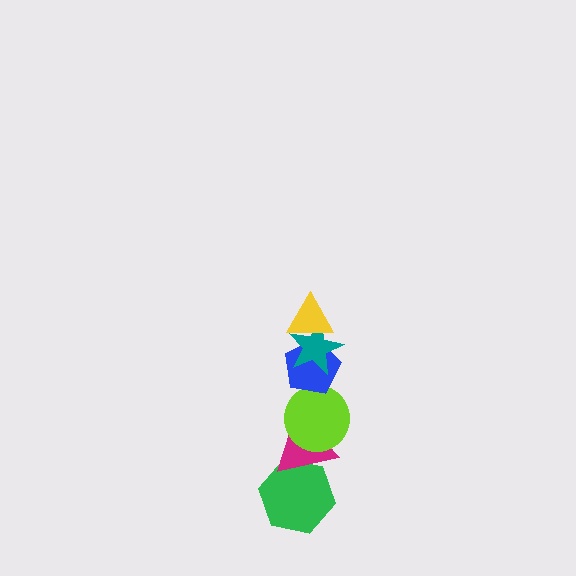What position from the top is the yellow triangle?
The yellow triangle is 1st from the top.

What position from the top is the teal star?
The teal star is 2nd from the top.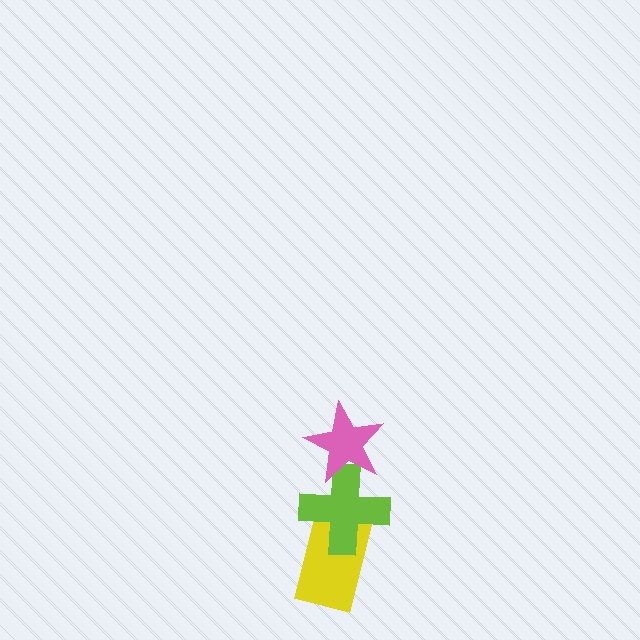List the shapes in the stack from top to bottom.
From top to bottom: the pink star, the lime cross, the yellow rectangle.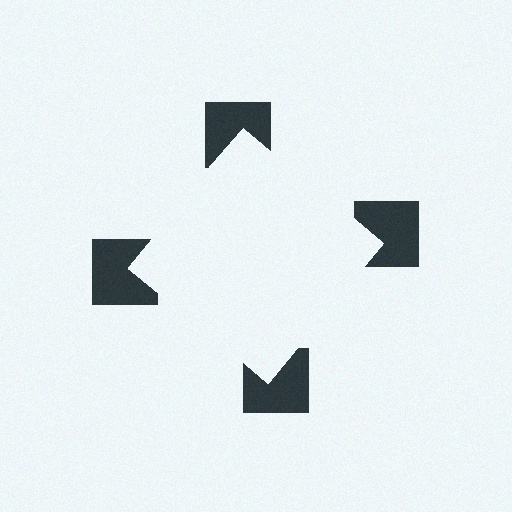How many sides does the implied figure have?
4 sides.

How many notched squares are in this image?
There are 4 — one at each vertex of the illusory square.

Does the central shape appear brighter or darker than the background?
It typically appears slightly brighter than the background, even though no actual brightness change is drawn.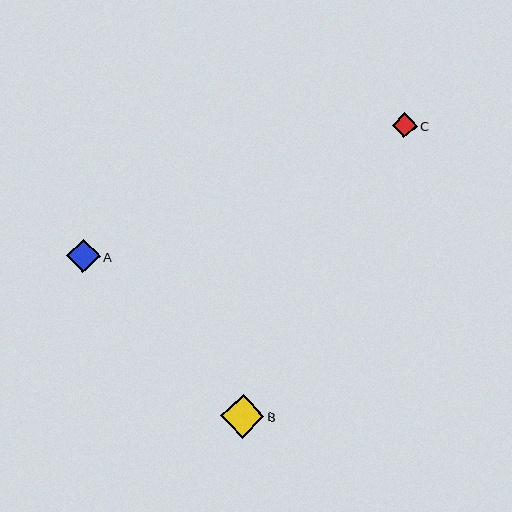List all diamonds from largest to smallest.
From largest to smallest: B, A, C.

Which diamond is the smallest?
Diamond C is the smallest with a size of approximately 25 pixels.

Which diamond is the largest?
Diamond B is the largest with a size of approximately 43 pixels.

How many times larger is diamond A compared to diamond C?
Diamond A is approximately 1.3 times the size of diamond C.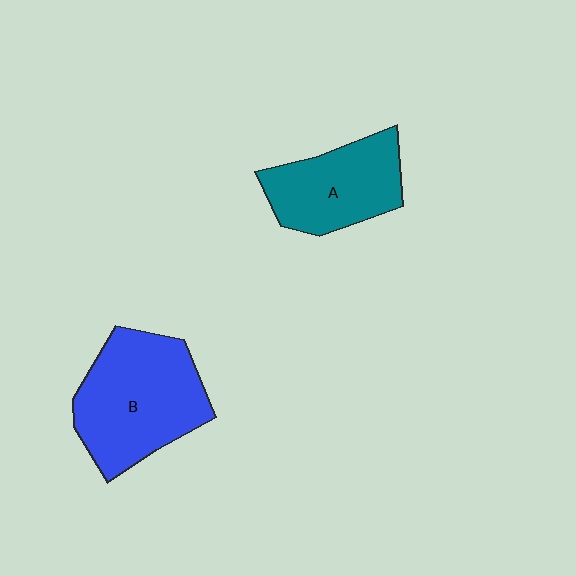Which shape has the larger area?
Shape B (blue).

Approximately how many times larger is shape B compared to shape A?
Approximately 1.4 times.